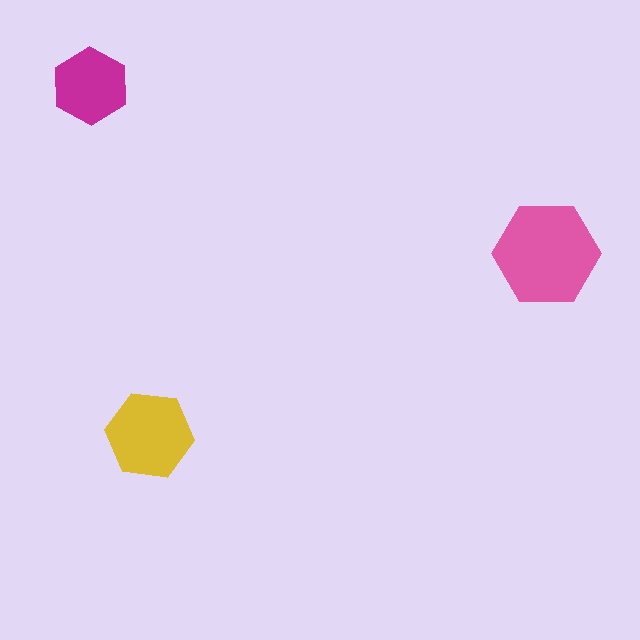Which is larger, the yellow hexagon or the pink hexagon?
The pink one.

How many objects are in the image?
There are 3 objects in the image.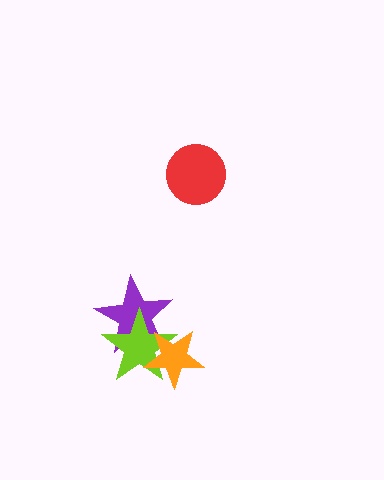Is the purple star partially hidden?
Yes, it is partially covered by another shape.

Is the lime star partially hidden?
Yes, it is partially covered by another shape.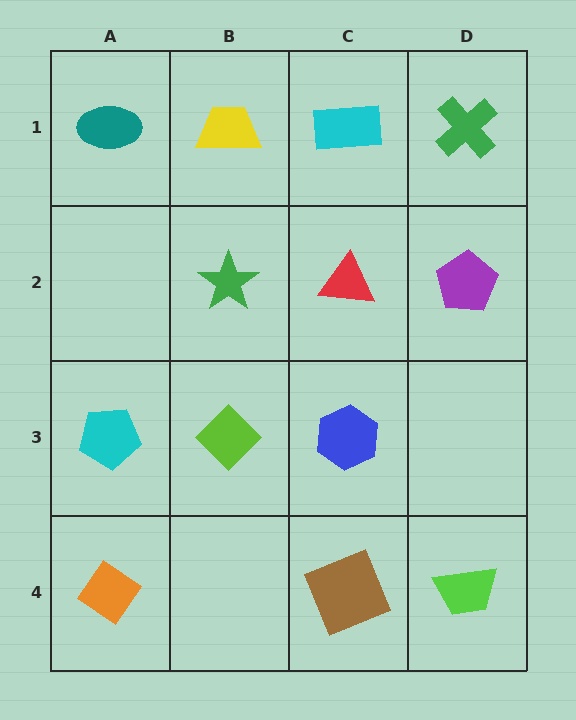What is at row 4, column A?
An orange diamond.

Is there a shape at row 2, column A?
No, that cell is empty.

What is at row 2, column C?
A red triangle.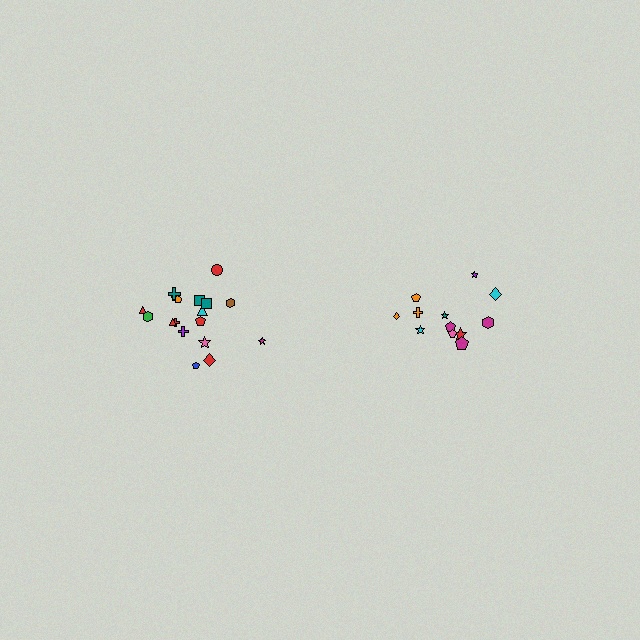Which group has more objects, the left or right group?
The left group.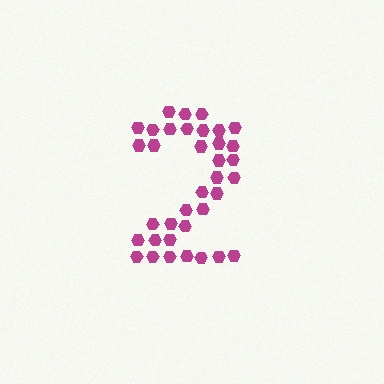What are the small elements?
The small elements are hexagons.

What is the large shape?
The large shape is the digit 2.